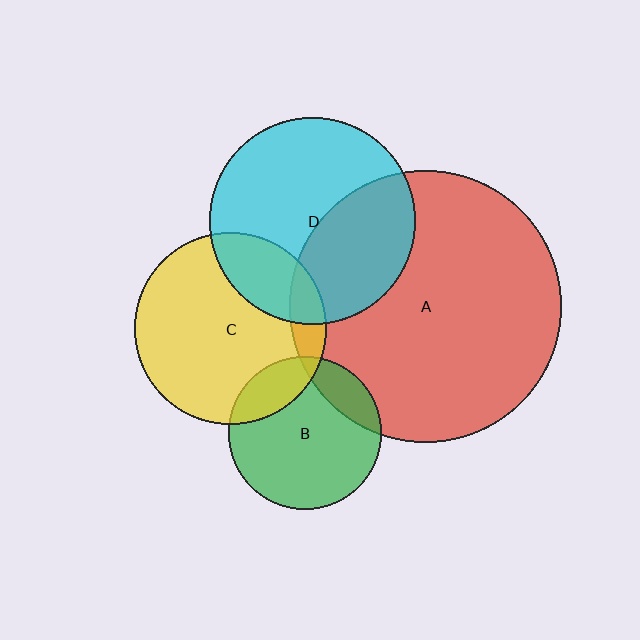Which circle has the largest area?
Circle A (red).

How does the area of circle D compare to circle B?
Approximately 1.8 times.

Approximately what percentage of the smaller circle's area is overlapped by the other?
Approximately 10%.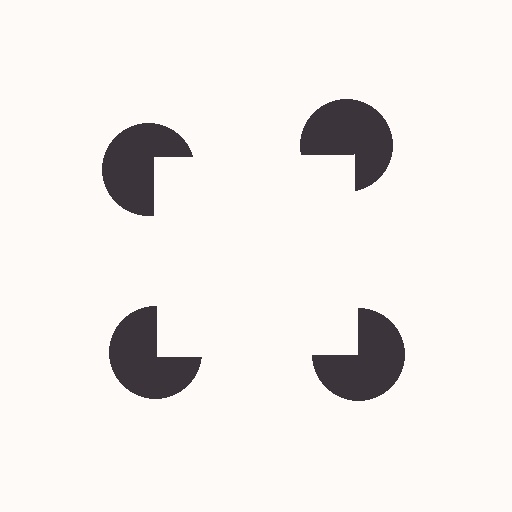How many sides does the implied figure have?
4 sides.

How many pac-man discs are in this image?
There are 4 — one at each vertex of the illusory square.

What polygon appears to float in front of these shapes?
An illusory square — its edges are inferred from the aligned wedge cuts in the pac-man discs, not physically drawn.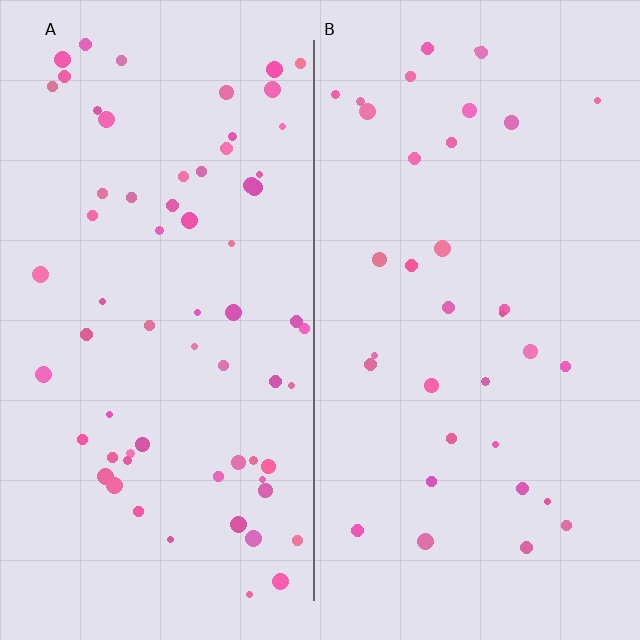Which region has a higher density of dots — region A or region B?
A (the left).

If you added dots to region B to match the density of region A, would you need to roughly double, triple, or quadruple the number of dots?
Approximately double.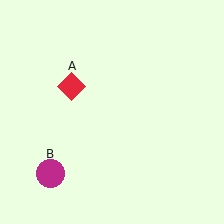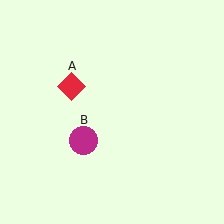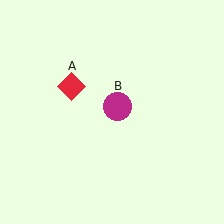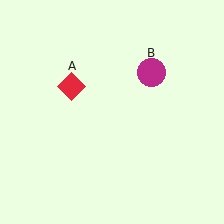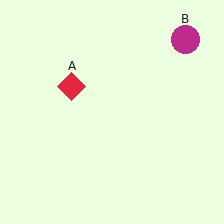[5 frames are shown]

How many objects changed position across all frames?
1 object changed position: magenta circle (object B).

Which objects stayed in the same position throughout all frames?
Red diamond (object A) remained stationary.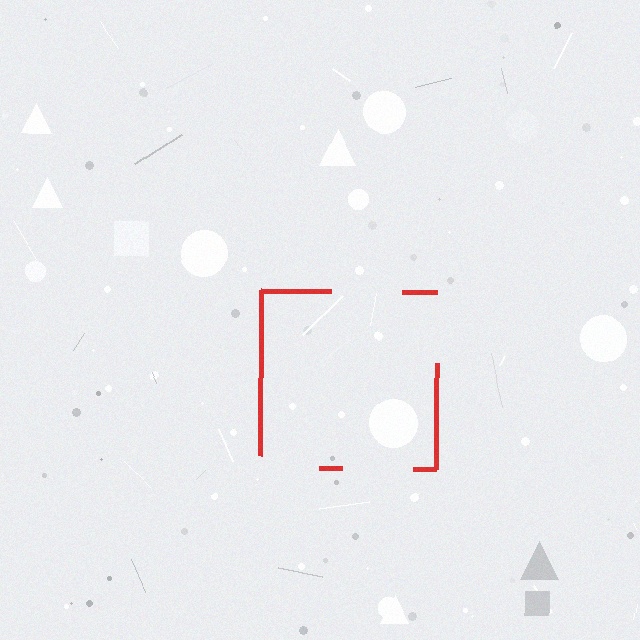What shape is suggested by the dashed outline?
The dashed outline suggests a square.